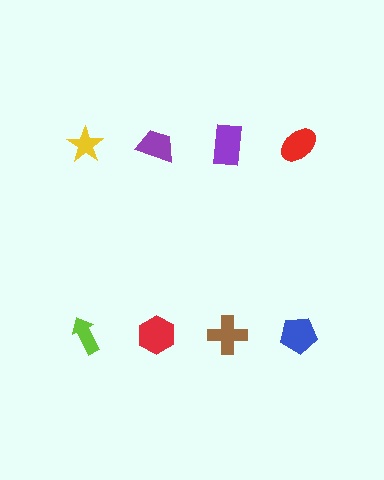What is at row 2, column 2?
A red hexagon.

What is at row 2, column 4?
A blue pentagon.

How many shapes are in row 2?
4 shapes.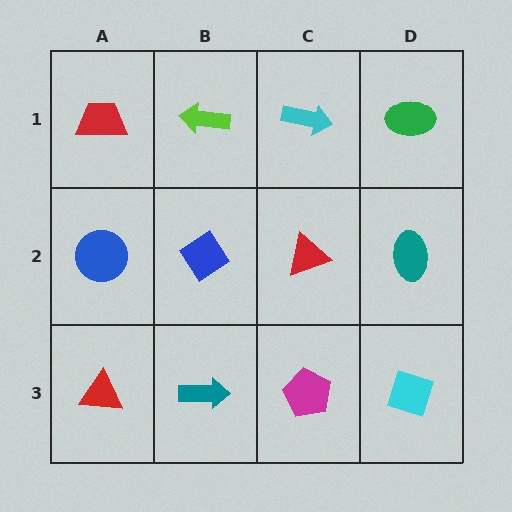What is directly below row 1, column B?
A blue diamond.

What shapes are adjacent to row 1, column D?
A teal ellipse (row 2, column D), a cyan arrow (row 1, column C).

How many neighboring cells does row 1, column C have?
3.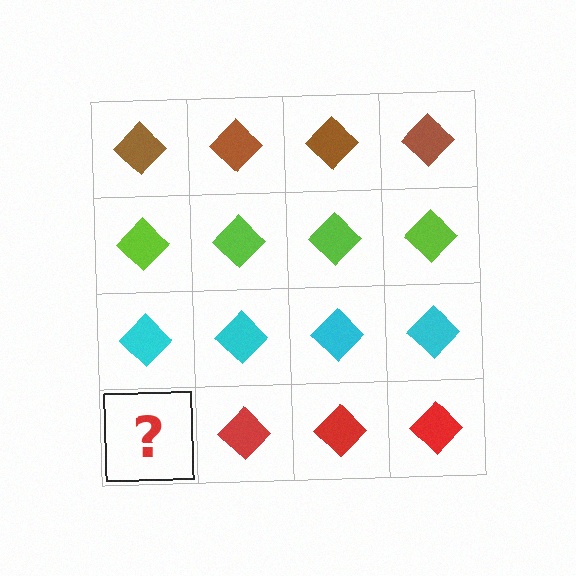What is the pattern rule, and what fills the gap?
The rule is that each row has a consistent color. The gap should be filled with a red diamond.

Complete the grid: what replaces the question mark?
The question mark should be replaced with a red diamond.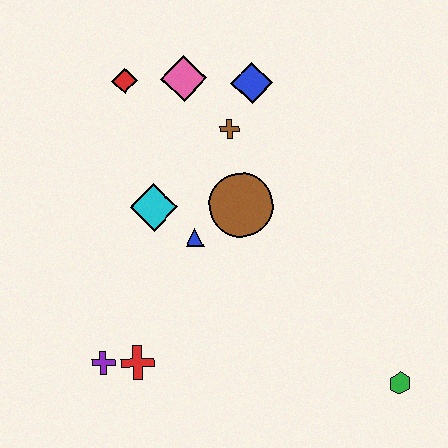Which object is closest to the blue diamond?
The brown cross is closest to the blue diamond.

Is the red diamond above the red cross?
Yes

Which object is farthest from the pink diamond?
The green hexagon is farthest from the pink diamond.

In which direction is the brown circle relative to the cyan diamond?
The brown circle is to the right of the cyan diamond.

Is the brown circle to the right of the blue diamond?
No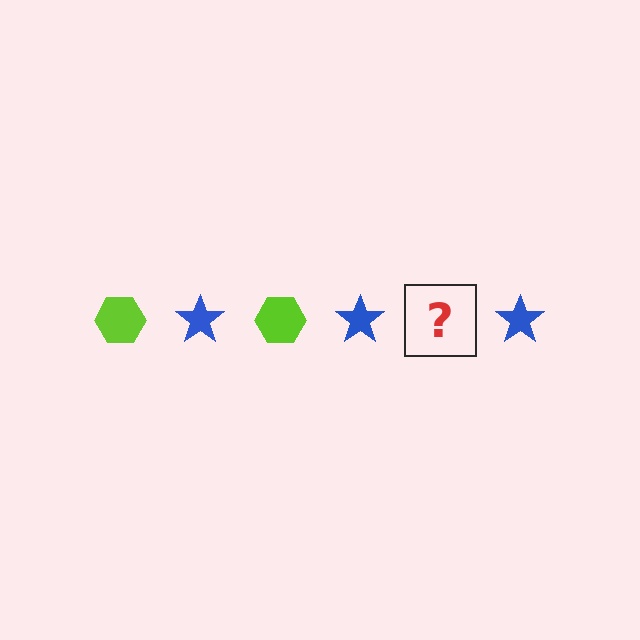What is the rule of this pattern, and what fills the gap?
The rule is that the pattern alternates between lime hexagon and blue star. The gap should be filled with a lime hexagon.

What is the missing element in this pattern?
The missing element is a lime hexagon.